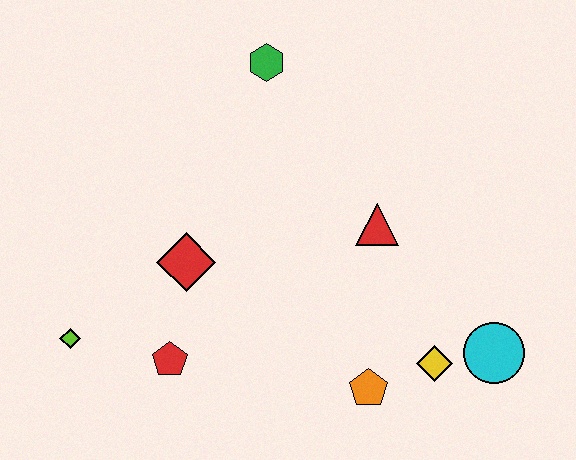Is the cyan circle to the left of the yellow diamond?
No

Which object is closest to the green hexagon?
The red triangle is closest to the green hexagon.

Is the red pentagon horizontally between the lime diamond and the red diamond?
Yes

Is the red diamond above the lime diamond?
Yes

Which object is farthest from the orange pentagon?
The green hexagon is farthest from the orange pentagon.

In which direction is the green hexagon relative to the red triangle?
The green hexagon is above the red triangle.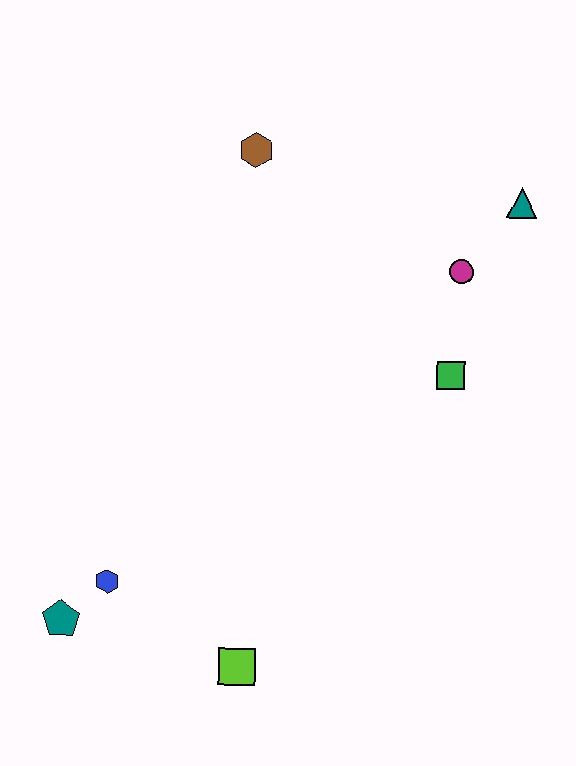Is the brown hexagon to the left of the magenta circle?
Yes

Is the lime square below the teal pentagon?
Yes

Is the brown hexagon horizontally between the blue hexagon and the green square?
Yes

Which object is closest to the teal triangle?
The magenta circle is closest to the teal triangle.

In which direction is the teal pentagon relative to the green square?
The teal pentagon is to the left of the green square.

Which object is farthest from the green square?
The teal pentagon is farthest from the green square.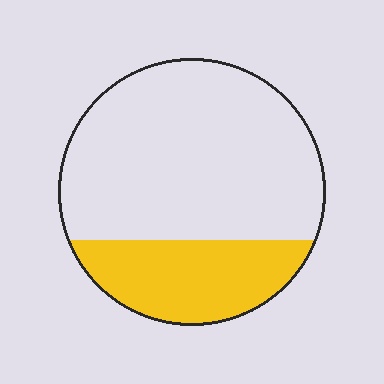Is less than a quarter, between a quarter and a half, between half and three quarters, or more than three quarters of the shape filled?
Between a quarter and a half.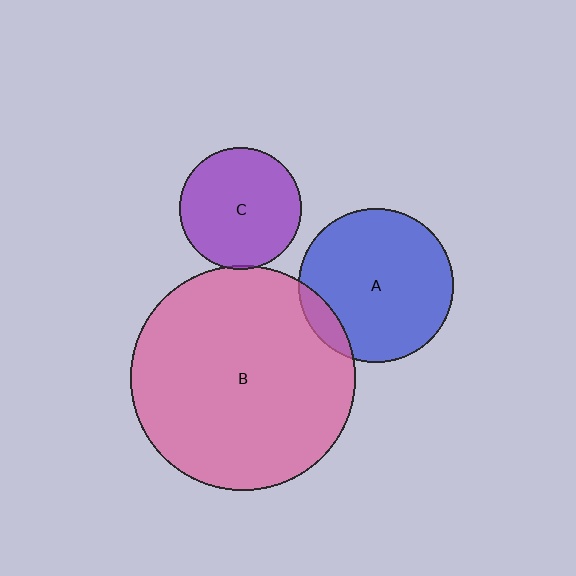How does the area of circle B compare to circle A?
Approximately 2.1 times.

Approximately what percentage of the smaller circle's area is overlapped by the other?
Approximately 10%.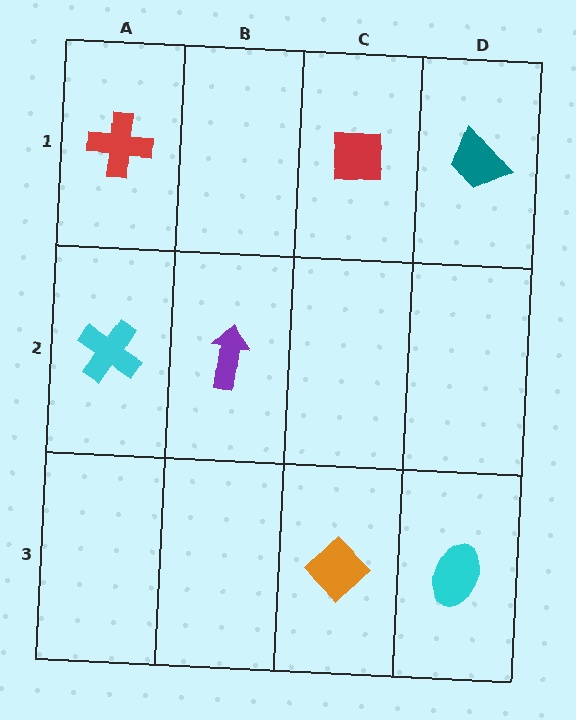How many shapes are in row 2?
2 shapes.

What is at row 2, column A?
A cyan cross.